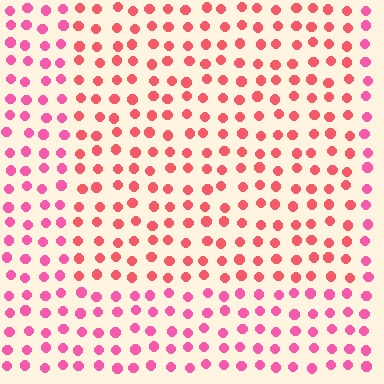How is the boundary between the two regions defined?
The boundary is defined purely by a slight shift in hue (about 26 degrees). Spacing, size, and orientation are identical on both sides.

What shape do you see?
I see a rectangle.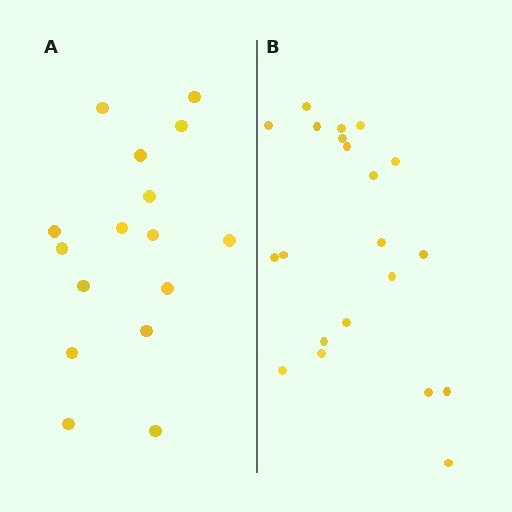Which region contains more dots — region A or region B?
Region B (the right region) has more dots.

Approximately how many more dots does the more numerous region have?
Region B has about 5 more dots than region A.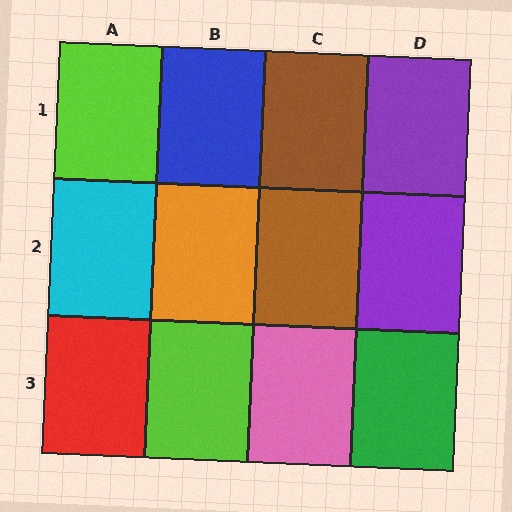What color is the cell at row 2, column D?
Purple.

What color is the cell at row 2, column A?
Cyan.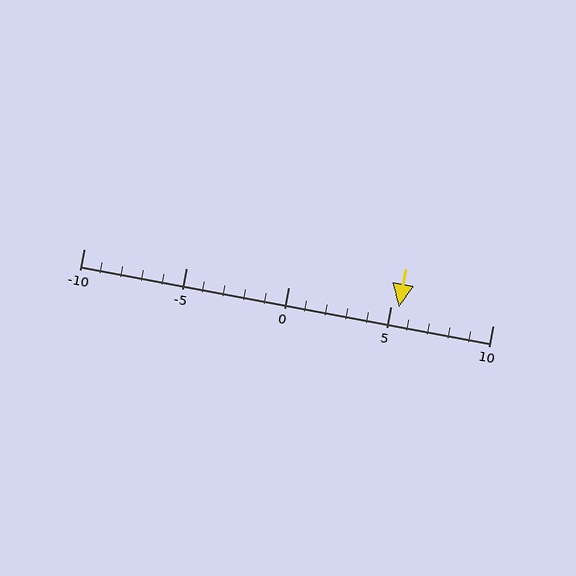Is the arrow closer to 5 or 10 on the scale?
The arrow is closer to 5.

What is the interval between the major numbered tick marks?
The major tick marks are spaced 5 units apart.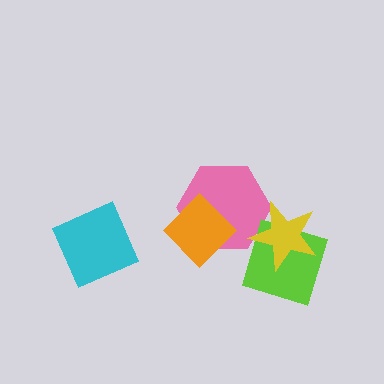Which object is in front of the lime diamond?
The yellow star is in front of the lime diamond.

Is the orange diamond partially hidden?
No, no other shape covers it.